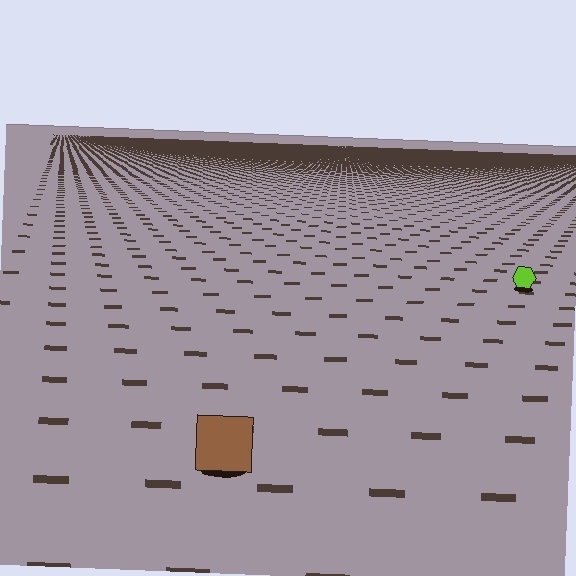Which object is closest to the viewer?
The brown square is closest. The texture marks near it are larger and more spread out.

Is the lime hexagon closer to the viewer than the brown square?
No. The brown square is closer — you can tell from the texture gradient: the ground texture is coarser near it.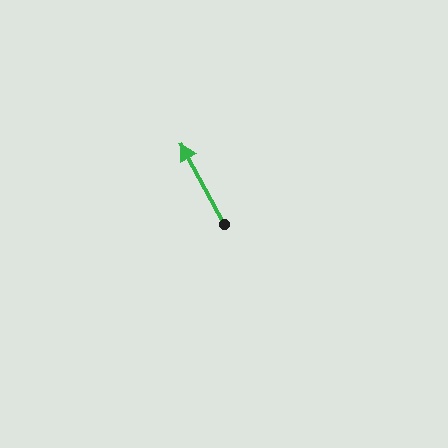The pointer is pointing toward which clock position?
Roughly 11 o'clock.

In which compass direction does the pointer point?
Northwest.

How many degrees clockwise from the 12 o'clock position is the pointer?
Approximately 332 degrees.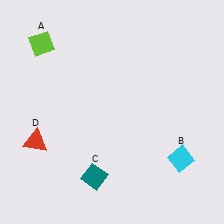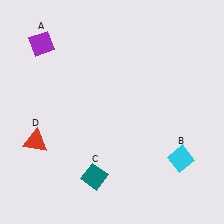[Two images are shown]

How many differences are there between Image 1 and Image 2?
There is 1 difference between the two images.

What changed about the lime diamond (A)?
In Image 1, A is lime. In Image 2, it changed to purple.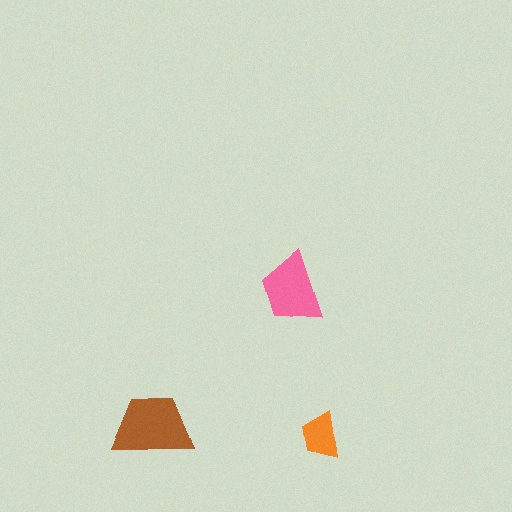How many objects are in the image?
There are 3 objects in the image.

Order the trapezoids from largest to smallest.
the brown one, the pink one, the orange one.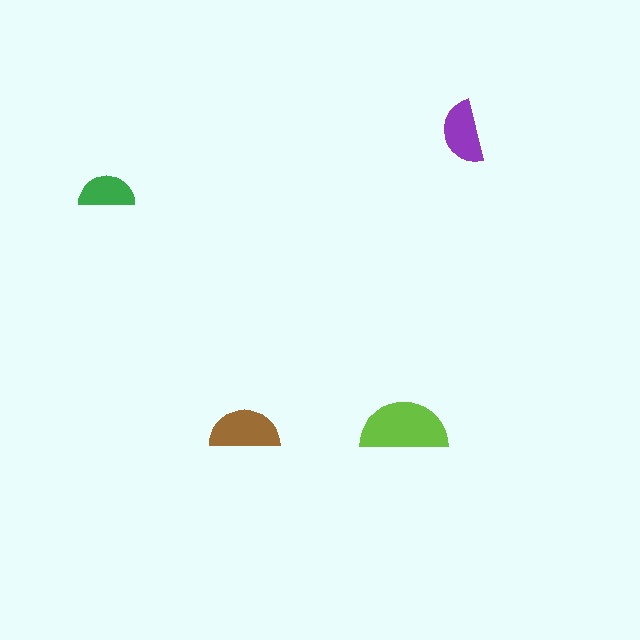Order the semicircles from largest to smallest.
the lime one, the brown one, the purple one, the green one.